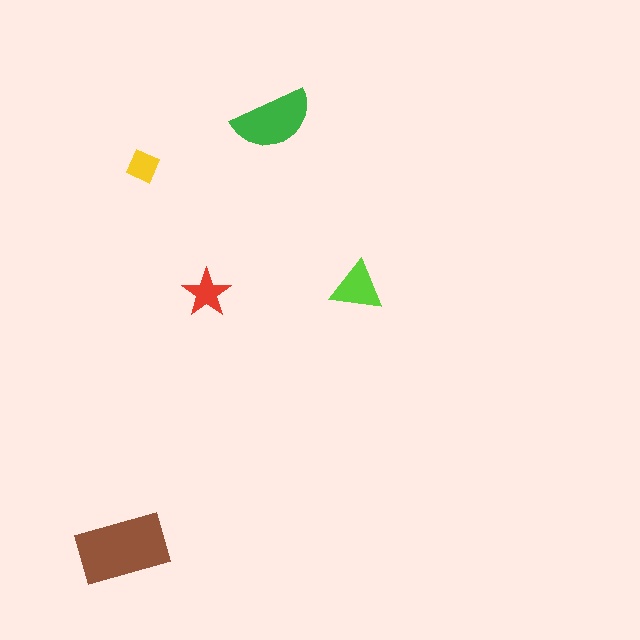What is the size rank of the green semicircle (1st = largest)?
2nd.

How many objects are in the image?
There are 5 objects in the image.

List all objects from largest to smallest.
The brown rectangle, the green semicircle, the lime triangle, the red star, the yellow diamond.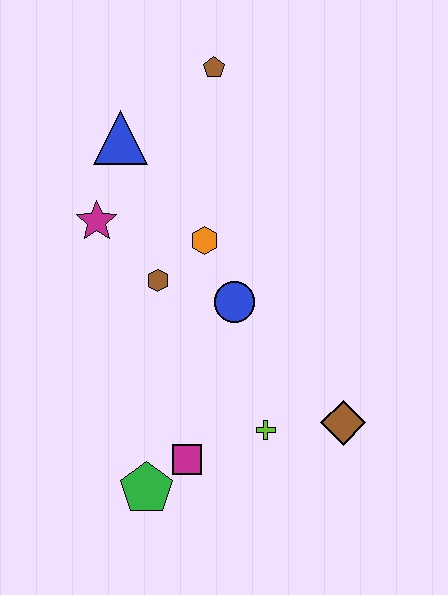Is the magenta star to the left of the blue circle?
Yes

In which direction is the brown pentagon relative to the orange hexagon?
The brown pentagon is above the orange hexagon.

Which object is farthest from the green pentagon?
The brown pentagon is farthest from the green pentagon.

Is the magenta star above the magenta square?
Yes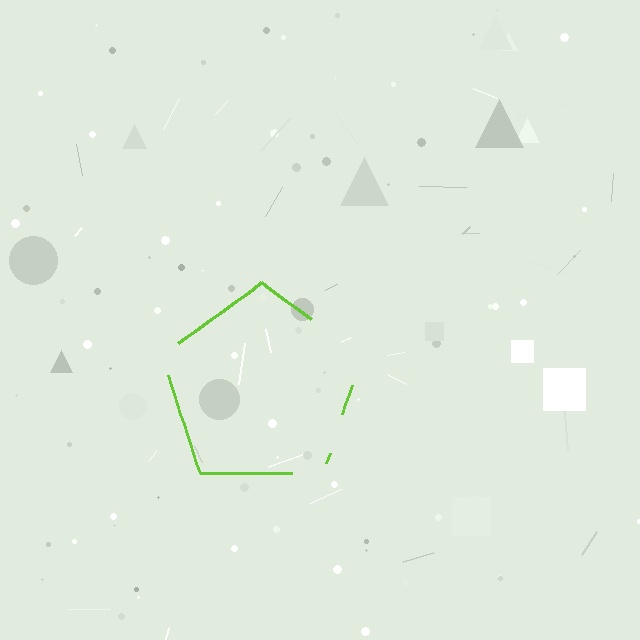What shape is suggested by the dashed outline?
The dashed outline suggests a pentagon.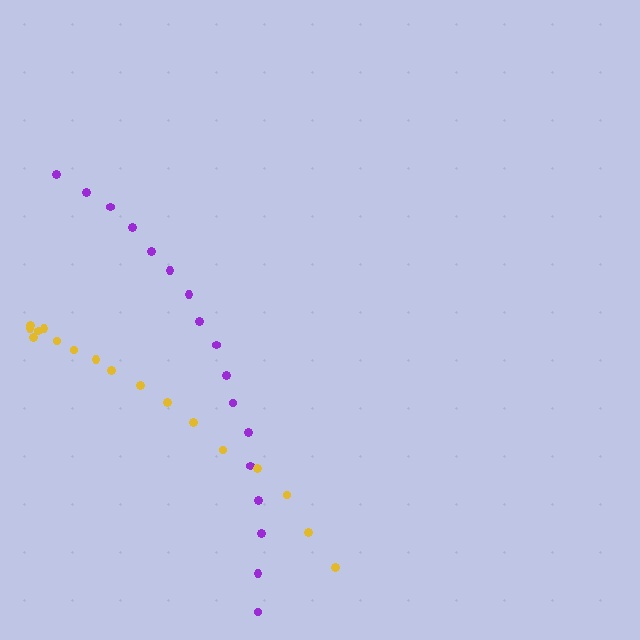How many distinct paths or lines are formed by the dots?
There are 2 distinct paths.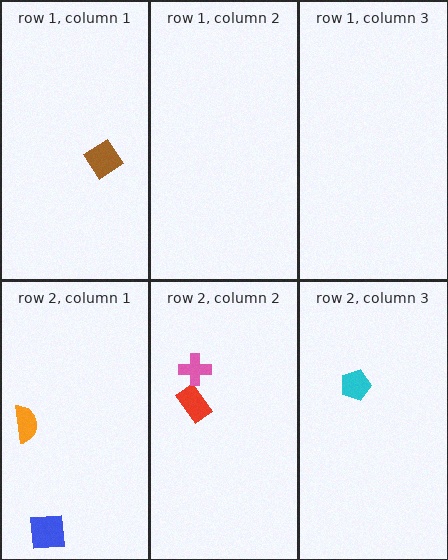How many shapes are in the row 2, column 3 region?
1.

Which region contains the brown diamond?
The row 1, column 1 region.